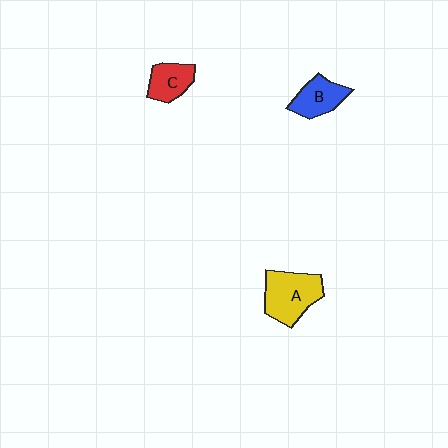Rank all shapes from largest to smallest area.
From largest to smallest: A (yellow), B (blue), C (red).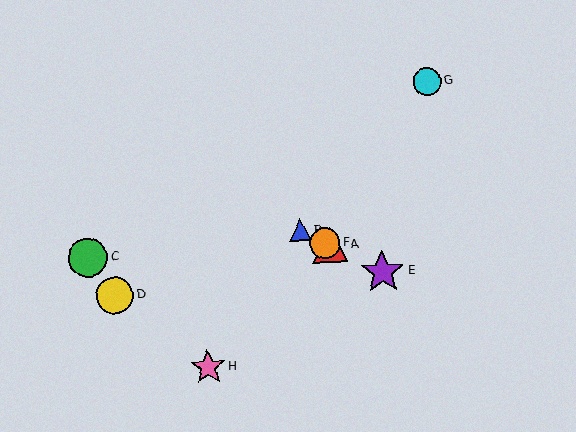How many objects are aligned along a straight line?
4 objects (A, B, E, F) are aligned along a straight line.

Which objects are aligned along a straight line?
Objects A, B, E, F are aligned along a straight line.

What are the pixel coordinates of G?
Object G is at (427, 82).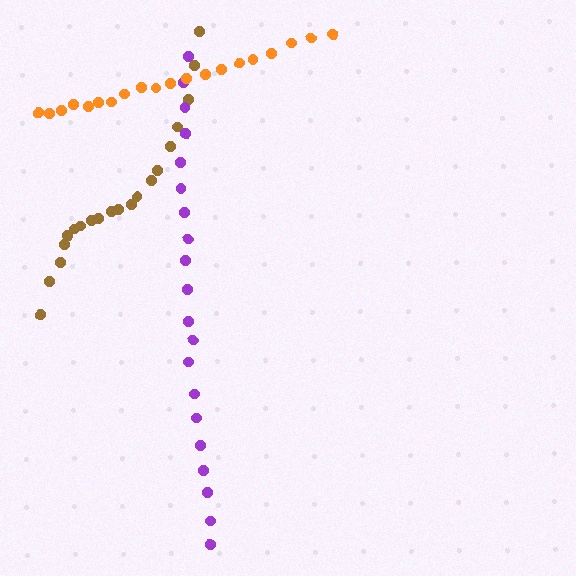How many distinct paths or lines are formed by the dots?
There are 3 distinct paths.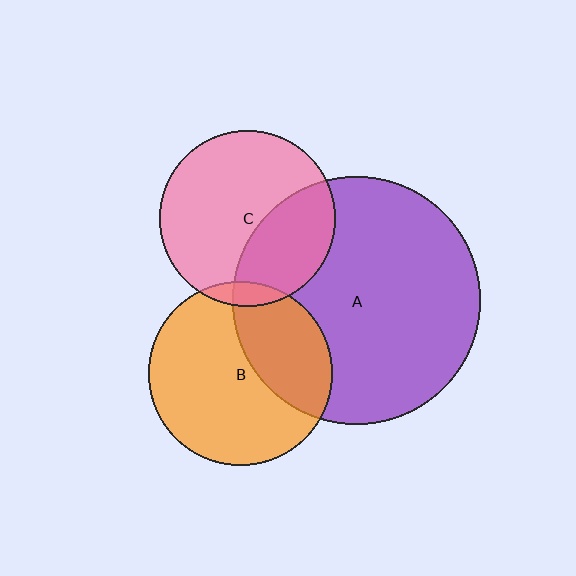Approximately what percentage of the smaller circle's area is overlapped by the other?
Approximately 35%.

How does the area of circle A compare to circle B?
Approximately 1.8 times.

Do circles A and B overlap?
Yes.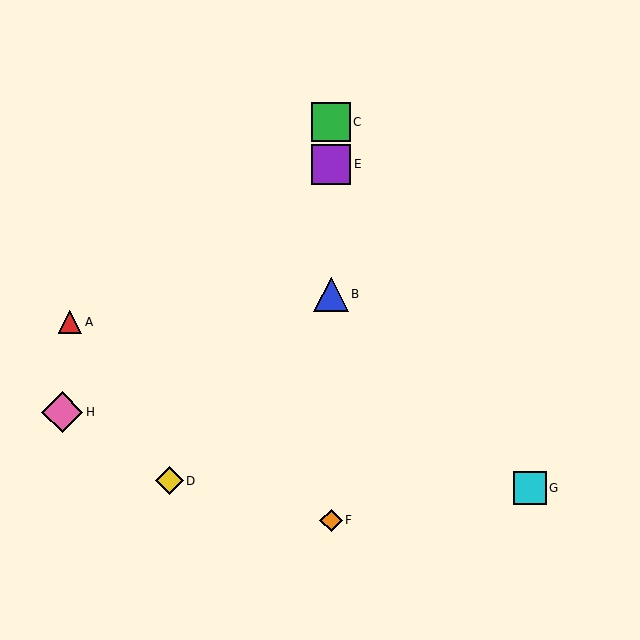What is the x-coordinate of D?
Object D is at x≈169.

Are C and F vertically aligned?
Yes, both are at x≈331.